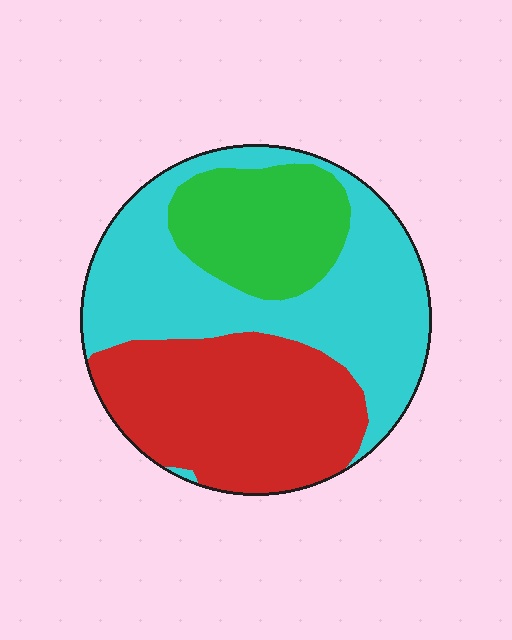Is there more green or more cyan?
Cyan.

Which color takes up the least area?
Green, at roughly 20%.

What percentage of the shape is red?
Red covers roughly 35% of the shape.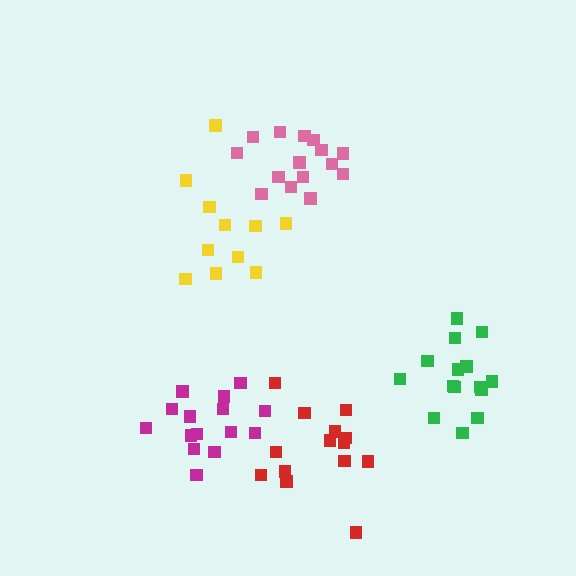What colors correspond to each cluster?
The clusters are colored: pink, red, green, yellow, magenta.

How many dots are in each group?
Group 1: 15 dots, Group 2: 14 dots, Group 3: 15 dots, Group 4: 11 dots, Group 5: 15 dots (70 total).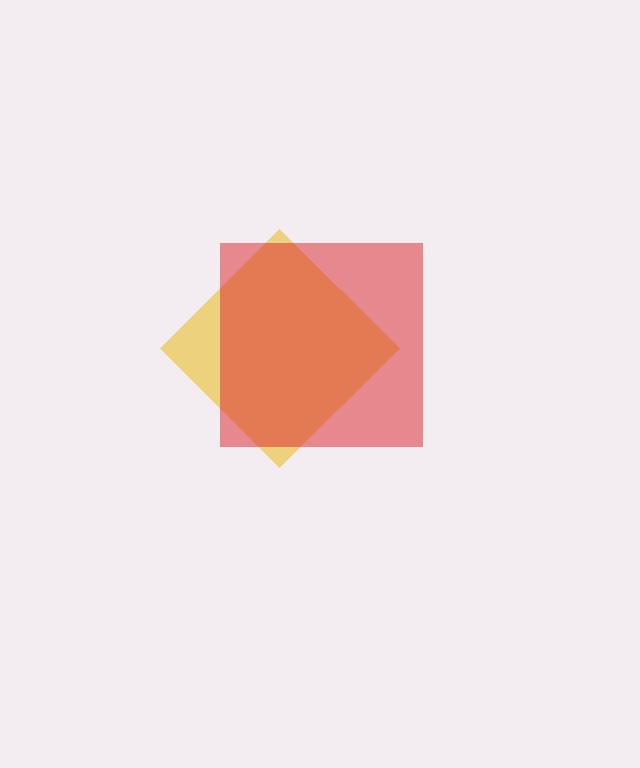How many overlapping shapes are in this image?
There are 2 overlapping shapes in the image.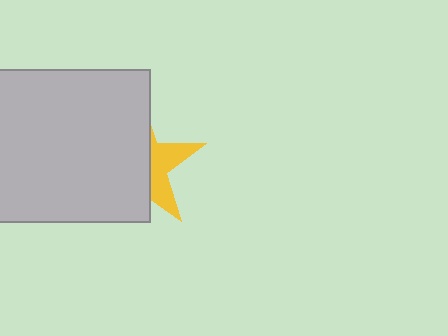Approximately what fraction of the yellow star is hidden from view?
Roughly 67% of the yellow star is hidden behind the light gray square.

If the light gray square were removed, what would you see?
You would see the complete yellow star.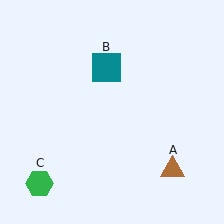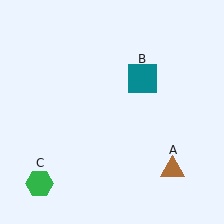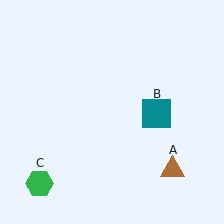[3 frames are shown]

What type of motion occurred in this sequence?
The teal square (object B) rotated clockwise around the center of the scene.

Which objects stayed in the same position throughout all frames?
Brown triangle (object A) and green hexagon (object C) remained stationary.